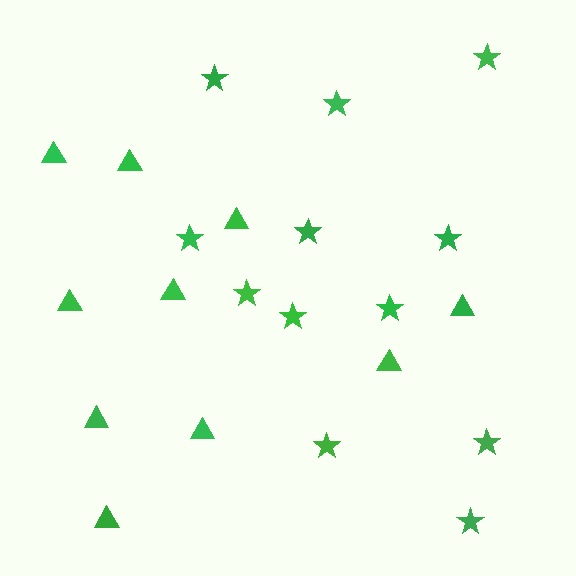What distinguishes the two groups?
There are 2 groups: one group of triangles (10) and one group of stars (12).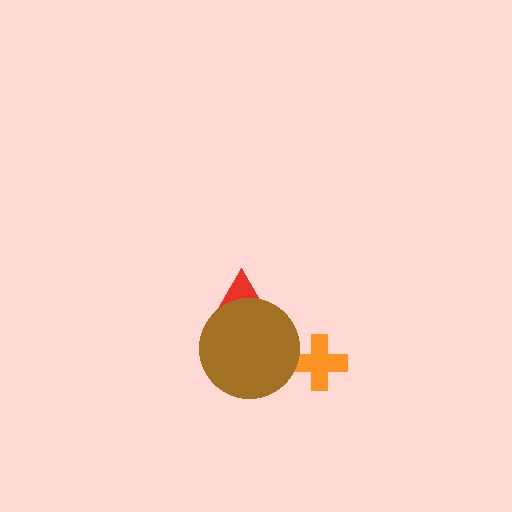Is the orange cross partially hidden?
No, no other shape covers it.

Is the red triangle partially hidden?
Yes, it is partially covered by another shape.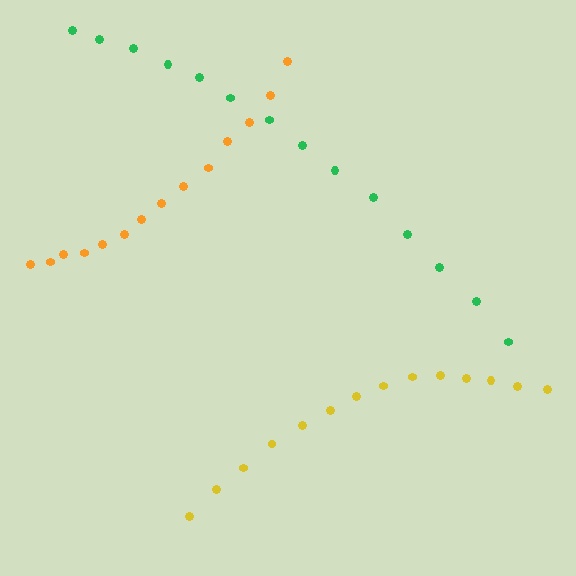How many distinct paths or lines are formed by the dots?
There are 3 distinct paths.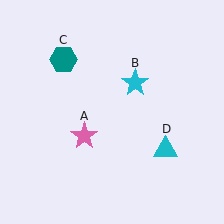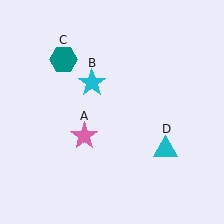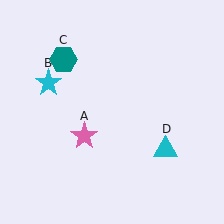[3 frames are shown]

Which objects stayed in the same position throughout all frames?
Pink star (object A) and teal hexagon (object C) and cyan triangle (object D) remained stationary.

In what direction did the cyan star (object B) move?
The cyan star (object B) moved left.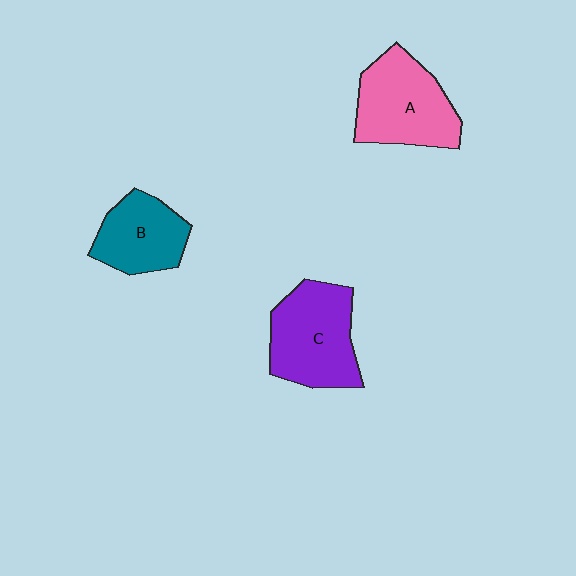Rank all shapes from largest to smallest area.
From largest to smallest: C (purple), A (pink), B (teal).